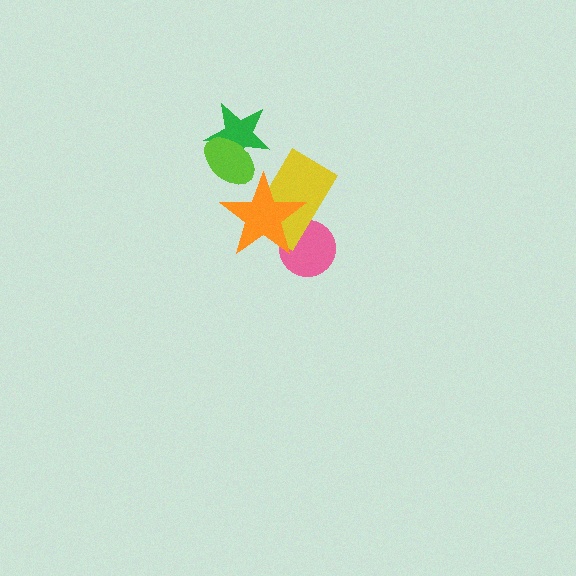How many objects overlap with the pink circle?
2 objects overlap with the pink circle.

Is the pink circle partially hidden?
Yes, it is partially covered by another shape.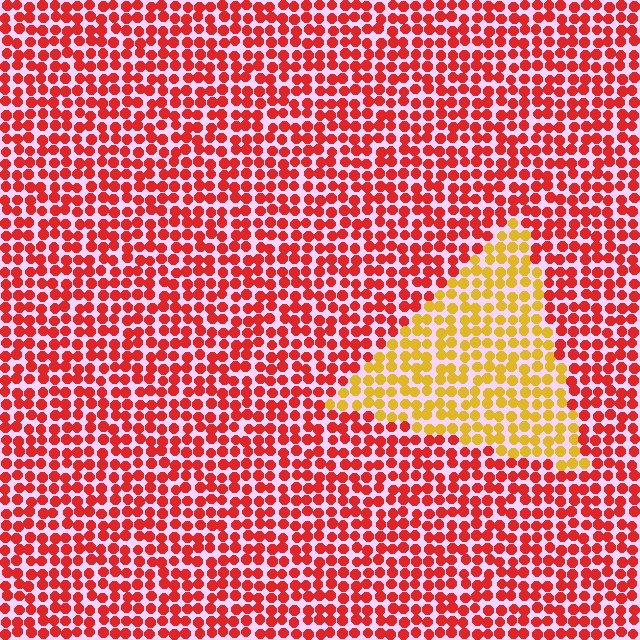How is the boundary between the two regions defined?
The boundary is defined purely by a slight shift in hue (about 48 degrees). Spacing, size, and orientation are identical on both sides.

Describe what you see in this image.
The image is filled with small red elements in a uniform arrangement. A triangle-shaped region is visible where the elements are tinted to a slightly different hue, forming a subtle color boundary.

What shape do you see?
I see a triangle.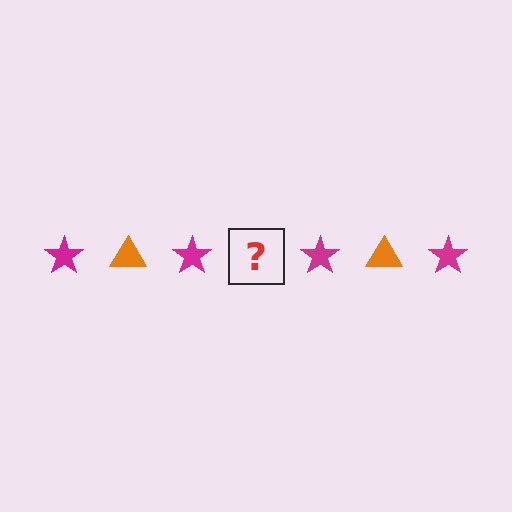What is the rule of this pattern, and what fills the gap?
The rule is that the pattern alternates between magenta star and orange triangle. The gap should be filled with an orange triangle.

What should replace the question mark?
The question mark should be replaced with an orange triangle.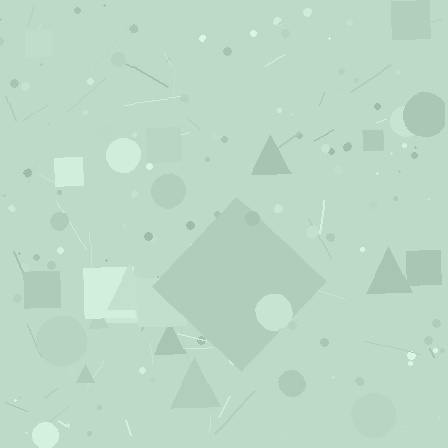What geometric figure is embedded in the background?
A diamond is embedded in the background.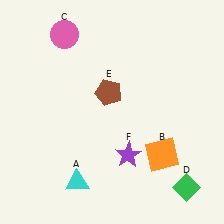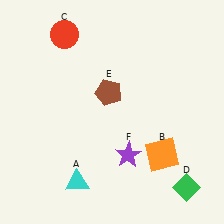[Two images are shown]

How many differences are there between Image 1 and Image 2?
There is 1 difference between the two images.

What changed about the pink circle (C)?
In Image 1, C is pink. In Image 2, it changed to red.